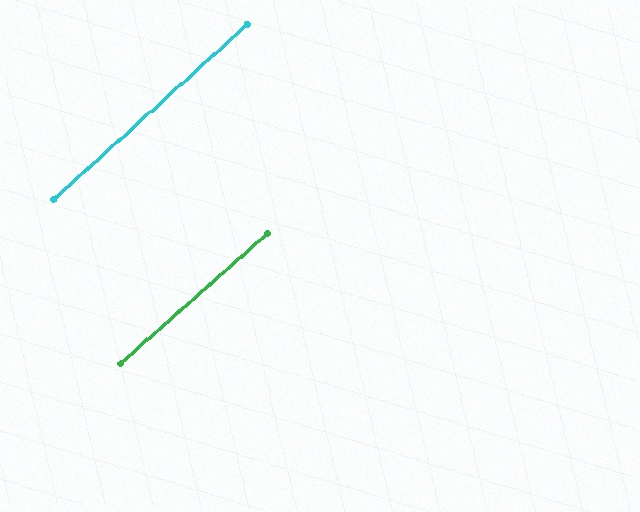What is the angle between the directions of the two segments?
Approximately 1 degree.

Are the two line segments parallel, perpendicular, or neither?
Parallel — their directions differ by only 0.8°.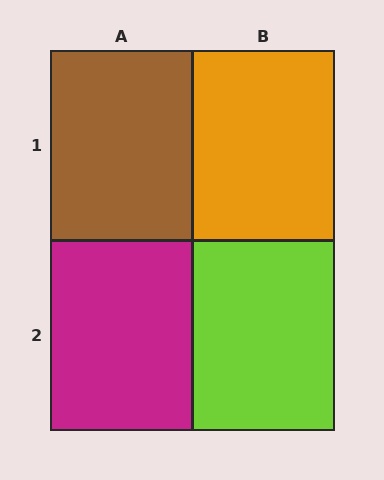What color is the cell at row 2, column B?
Lime.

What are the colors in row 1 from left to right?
Brown, orange.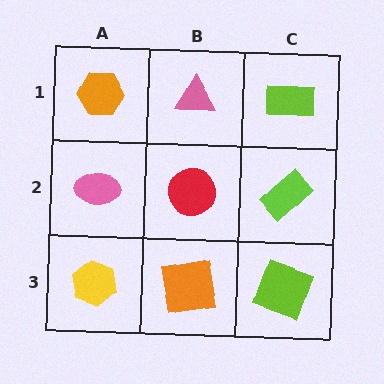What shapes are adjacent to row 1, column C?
A lime rectangle (row 2, column C), a pink triangle (row 1, column B).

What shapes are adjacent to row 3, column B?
A red circle (row 2, column B), a yellow hexagon (row 3, column A), a lime square (row 3, column C).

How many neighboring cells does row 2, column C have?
3.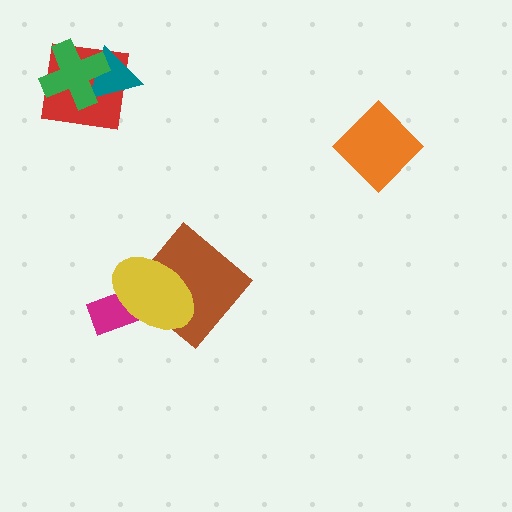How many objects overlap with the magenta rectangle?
1 object overlaps with the magenta rectangle.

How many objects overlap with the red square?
2 objects overlap with the red square.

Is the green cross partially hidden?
No, no other shape covers it.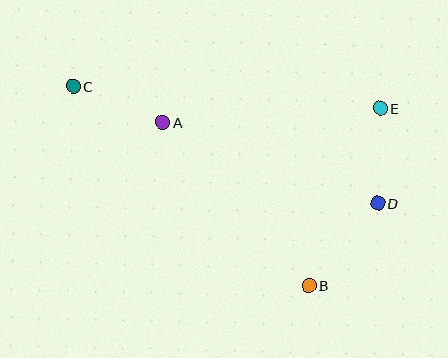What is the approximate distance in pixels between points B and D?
The distance between B and D is approximately 107 pixels.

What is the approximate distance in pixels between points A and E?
The distance between A and E is approximately 217 pixels.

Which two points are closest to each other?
Points D and E are closest to each other.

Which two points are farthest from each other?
Points C and D are farthest from each other.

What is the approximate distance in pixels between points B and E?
The distance between B and E is approximately 191 pixels.